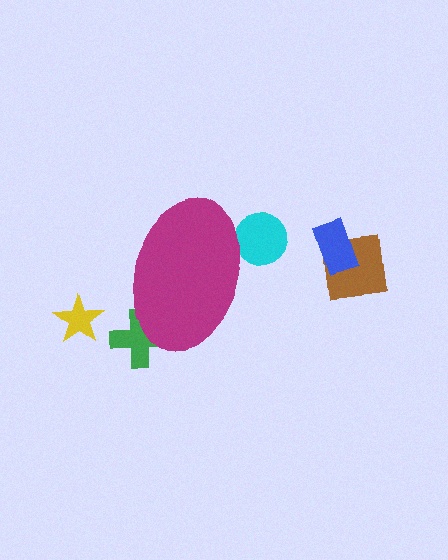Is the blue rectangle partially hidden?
No, the blue rectangle is fully visible.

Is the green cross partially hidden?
Yes, the green cross is partially hidden behind the magenta ellipse.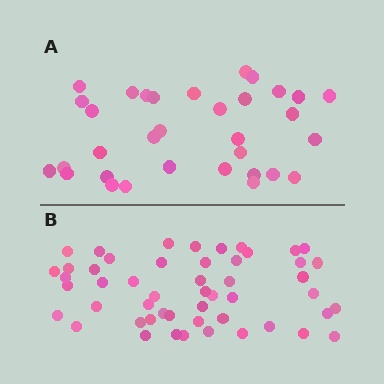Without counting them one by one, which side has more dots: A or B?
Region B (the bottom region) has more dots.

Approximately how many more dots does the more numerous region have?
Region B has approximately 20 more dots than region A.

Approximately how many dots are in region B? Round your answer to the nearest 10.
About 50 dots. (The exact count is 51, which rounds to 50.)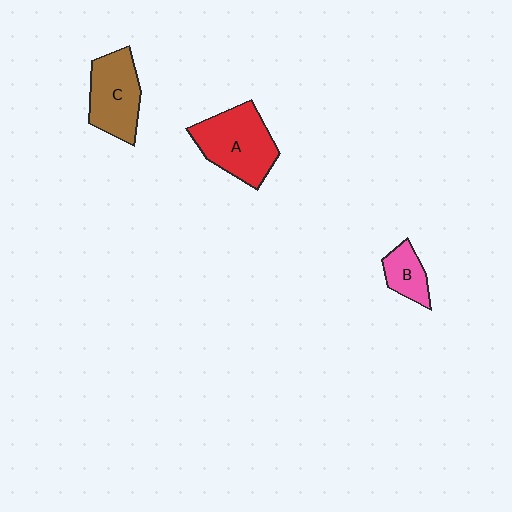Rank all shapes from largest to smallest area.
From largest to smallest: A (red), C (brown), B (pink).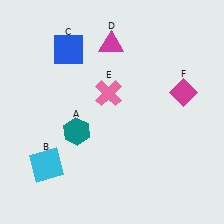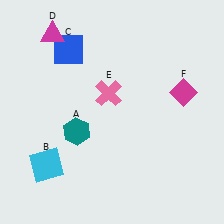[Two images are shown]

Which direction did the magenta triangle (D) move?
The magenta triangle (D) moved left.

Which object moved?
The magenta triangle (D) moved left.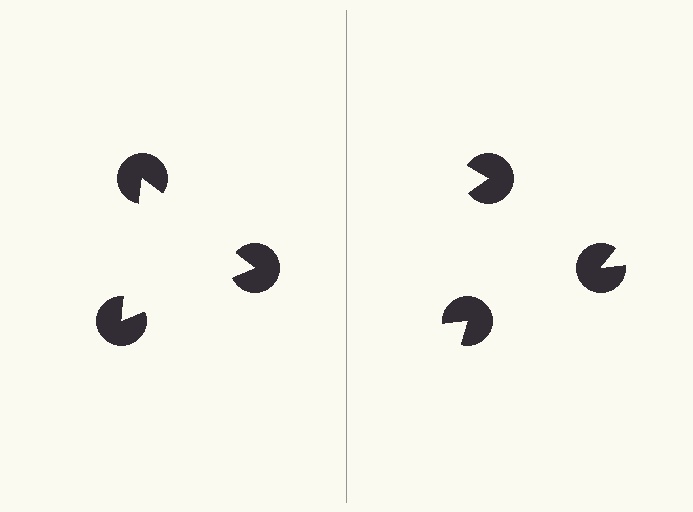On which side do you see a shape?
An illusory triangle appears on the left side. On the right side the wedge cuts are rotated, so no coherent shape forms.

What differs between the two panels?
The pac-man discs are positioned identically on both sides; only the wedge orientations differ. On the left they align to a triangle; on the right they are misaligned.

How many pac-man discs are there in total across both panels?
6 — 3 on each side.